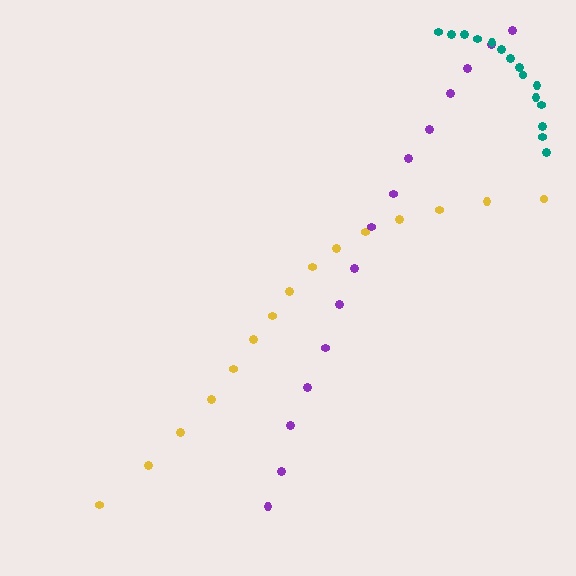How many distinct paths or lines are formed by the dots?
There are 3 distinct paths.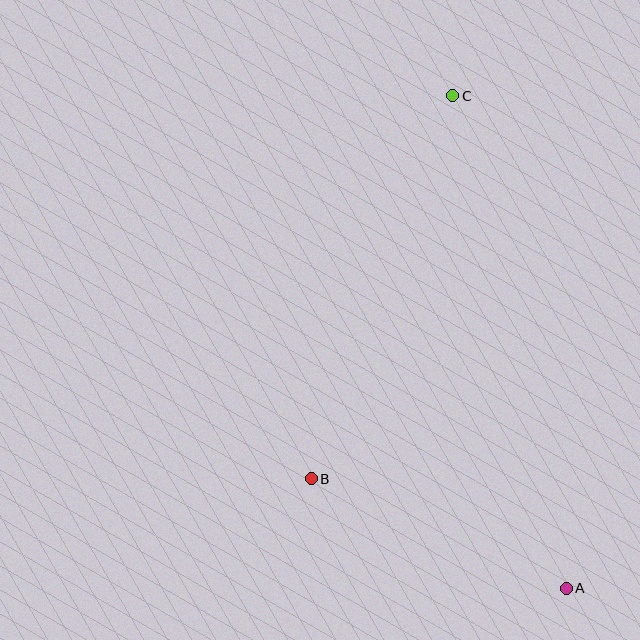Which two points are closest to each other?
Points A and B are closest to each other.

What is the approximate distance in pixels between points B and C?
The distance between B and C is approximately 408 pixels.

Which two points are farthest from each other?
Points A and C are farthest from each other.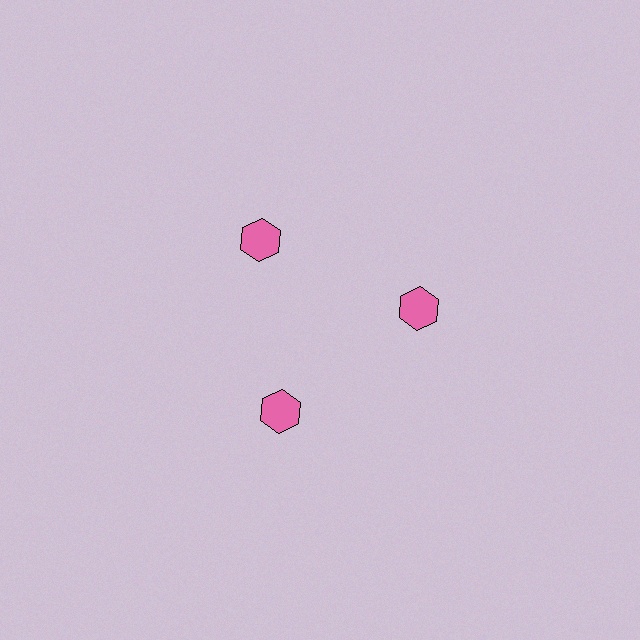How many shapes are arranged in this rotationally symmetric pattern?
There are 3 shapes, arranged in 3 groups of 1.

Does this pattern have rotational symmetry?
Yes, this pattern has 3-fold rotational symmetry. It looks the same after rotating 120 degrees around the center.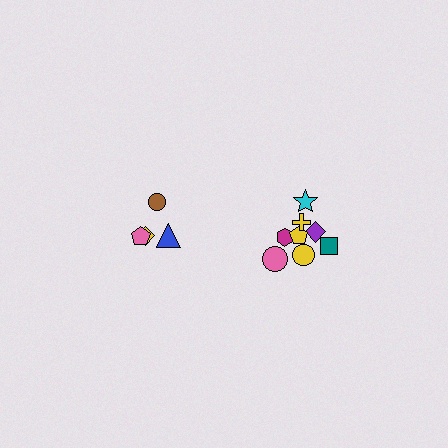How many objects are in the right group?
There are 8 objects.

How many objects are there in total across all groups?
There are 12 objects.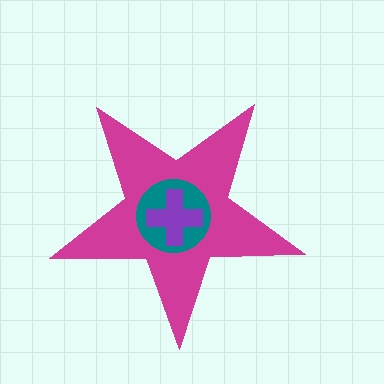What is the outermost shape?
The magenta star.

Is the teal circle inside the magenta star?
Yes.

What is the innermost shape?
The purple cross.